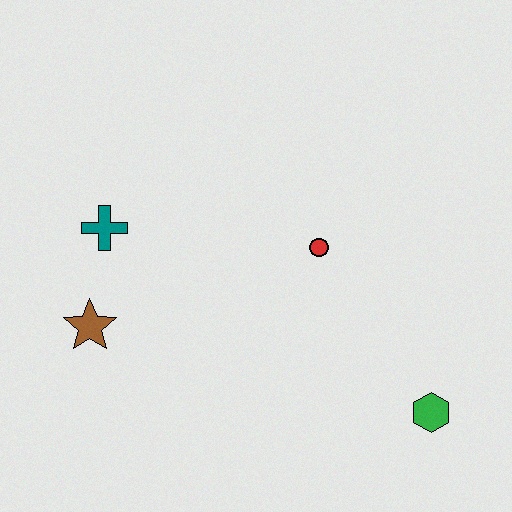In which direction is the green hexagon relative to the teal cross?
The green hexagon is to the right of the teal cross.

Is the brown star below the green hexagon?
No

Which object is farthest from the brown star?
The green hexagon is farthest from the brown star.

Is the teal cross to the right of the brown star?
Yes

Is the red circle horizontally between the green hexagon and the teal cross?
Yes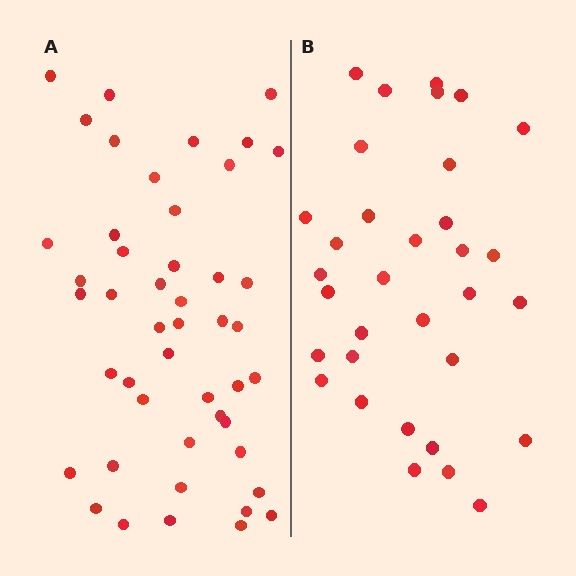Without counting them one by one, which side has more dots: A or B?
Region A (the left region) has more dots.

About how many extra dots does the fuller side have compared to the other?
Region A has approximately 15 more dots than region B.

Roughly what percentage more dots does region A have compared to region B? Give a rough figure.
About 40% more.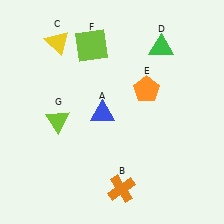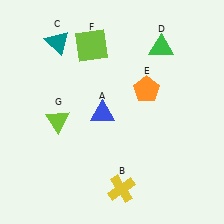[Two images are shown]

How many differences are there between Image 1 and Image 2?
There are 2 differences between the two images.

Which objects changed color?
B changed from orange to yellow. C changed from yellow to teal.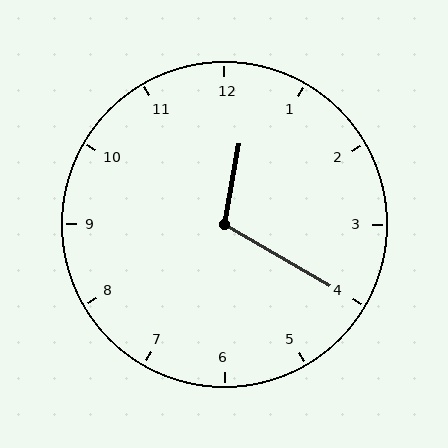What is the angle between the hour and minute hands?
Approximately 110 degrees.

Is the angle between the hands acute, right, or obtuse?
It is obtuse.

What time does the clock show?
12:20.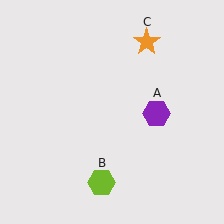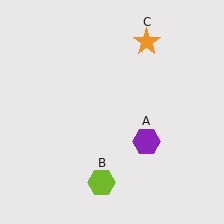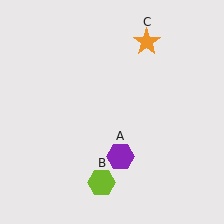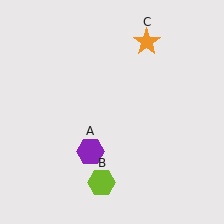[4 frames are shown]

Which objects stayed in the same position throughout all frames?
Lime hexagon (object B) and orange star (object C) remained stationary.